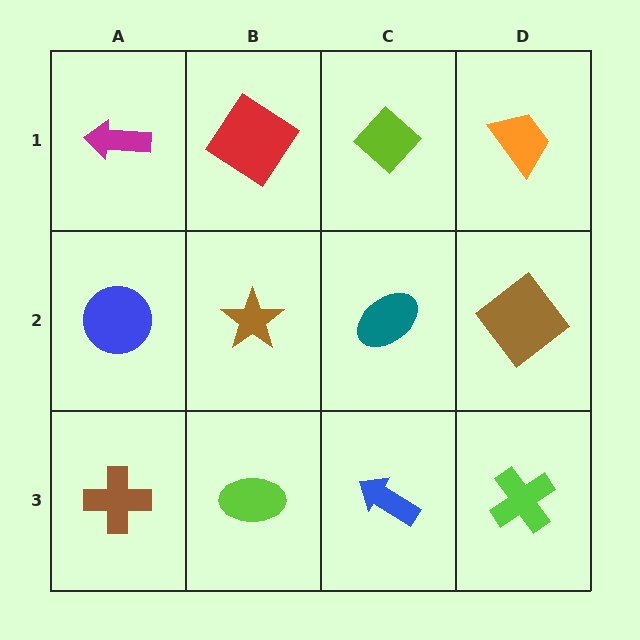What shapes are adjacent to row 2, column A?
A magenta arrow (row 1, column A), a brown cross (row 3, column A), a brown star (row 2, column B).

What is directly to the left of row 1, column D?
A lime diamond.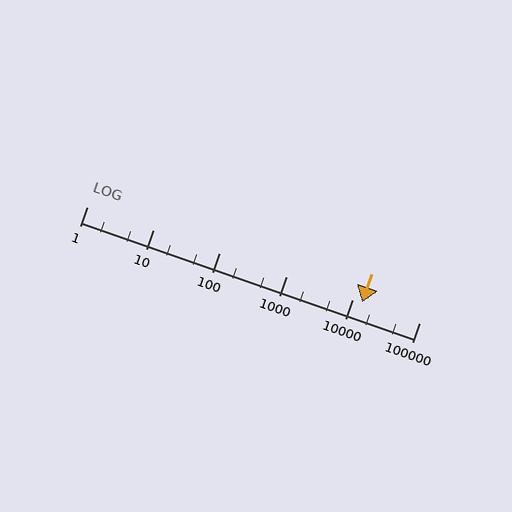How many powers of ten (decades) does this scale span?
The scale spans 5 decades, from 1 to 100000.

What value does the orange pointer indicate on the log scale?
The pointer indicates approximately 14000.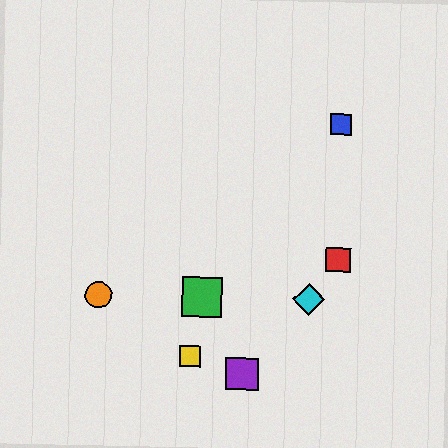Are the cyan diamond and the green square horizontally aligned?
Yes, both are at y≈299.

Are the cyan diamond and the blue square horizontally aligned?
No, the cyan diamond is at y≈299 and the blue square is at y≈124.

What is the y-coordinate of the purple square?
The purple square is at y≈374.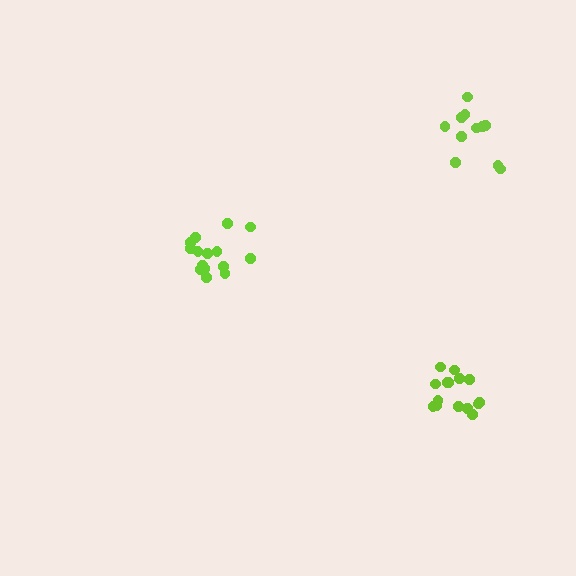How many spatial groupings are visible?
There are 3 spatial groupings.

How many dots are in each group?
Group 1: 15 dots, Group 2: 15 dots, Group 3: 11 dots (41 total).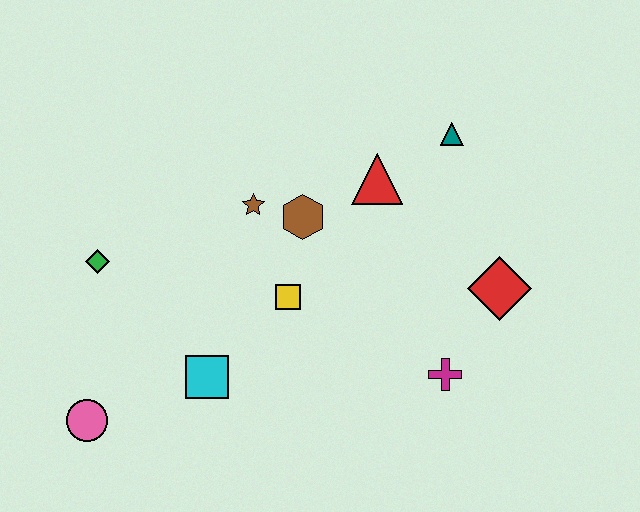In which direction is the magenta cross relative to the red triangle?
The magenta cross is below the red triangle.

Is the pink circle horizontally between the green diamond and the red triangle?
No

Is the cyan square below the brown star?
Yes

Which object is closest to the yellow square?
The brown hexagon is closest to the yellow square.